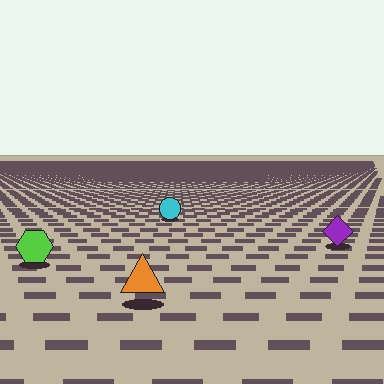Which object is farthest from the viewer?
The cyan circle is farthest from the viewer. It appears smaller and the ground texture around it is denser.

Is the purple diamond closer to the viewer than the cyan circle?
Yes. The purple diamond is closer — you can tell from the texture gradient: the ground texture is coarser near it.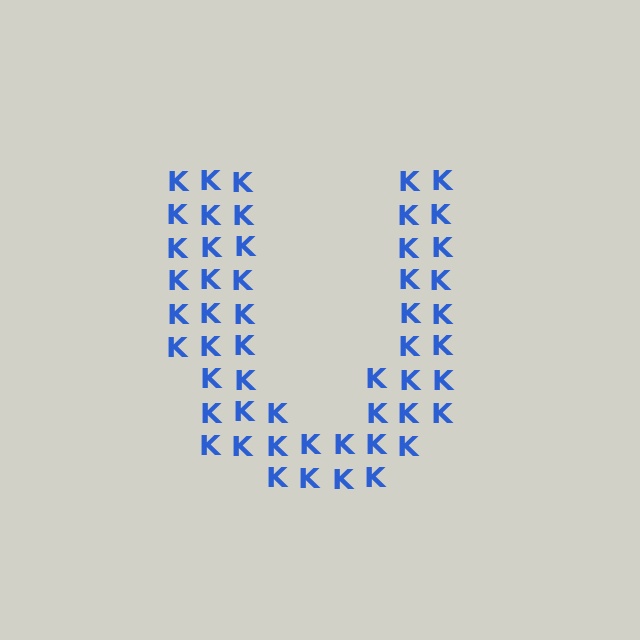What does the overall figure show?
The overall figure shows the letter U.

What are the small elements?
The small elements are letter K's.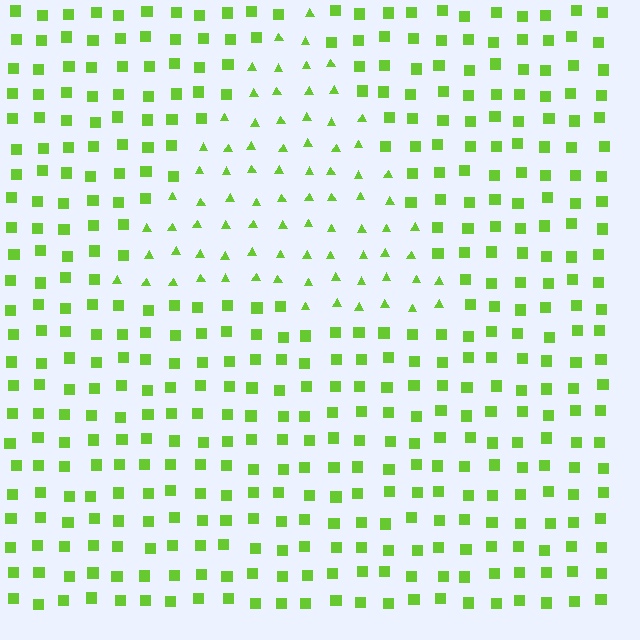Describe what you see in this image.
The image is filled with small lime elements arranged in a uniform grid. A triangle-shaped region contains triangles, while the surrounding area contains squares. The boundary is defined purely by the change in element shape.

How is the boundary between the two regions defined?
The boundary is defined by a change in element shape: triangles inside vs. squares outside. All elements share the same color and spacing.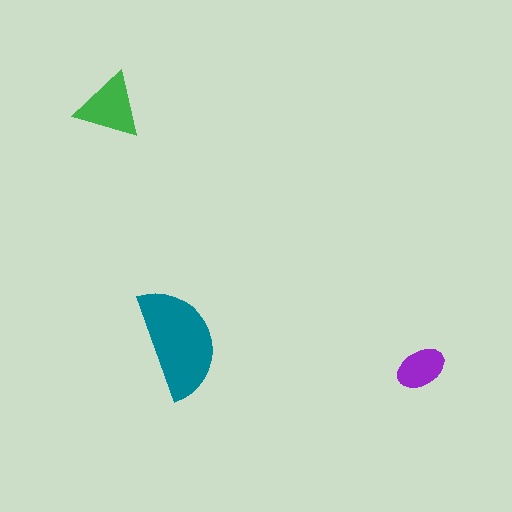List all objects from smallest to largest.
The purple ellipse, the green triangle, the teal semicircle.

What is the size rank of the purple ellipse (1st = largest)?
3rd.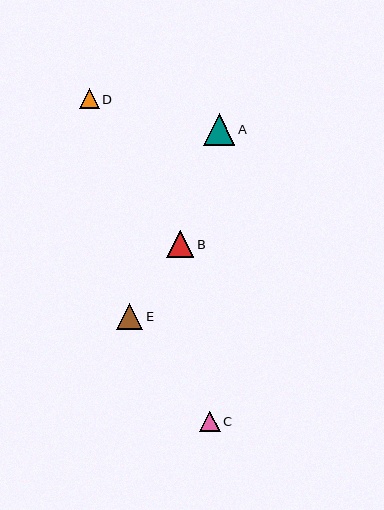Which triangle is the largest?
Triangle A is the largest with a size of approximately 31 pixels.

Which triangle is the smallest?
Triangle D is the smallest with a size of approximately 20 pixels.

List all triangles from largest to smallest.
From largest to smallest: A, B, E, C, D.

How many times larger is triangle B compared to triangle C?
Triangle B is approximately 1.3 times the size of triangle C.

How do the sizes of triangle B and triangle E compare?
Triangle B and triangle E are approximately the same size.